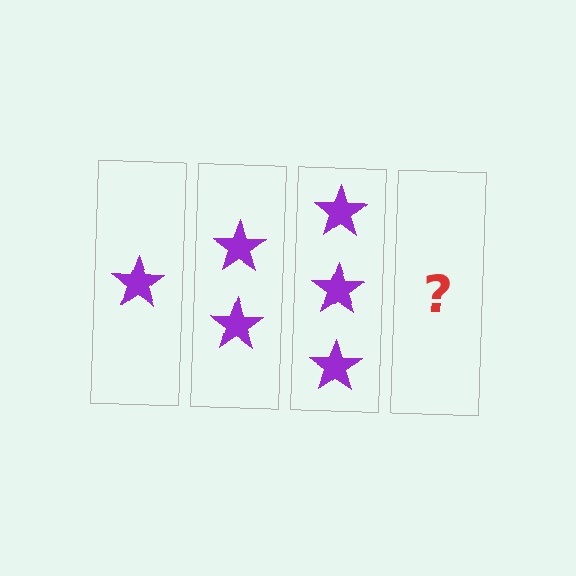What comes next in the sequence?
The next element should be 4 stars.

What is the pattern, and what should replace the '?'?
The pattern is that each step adds one more star. The '?' should be 4 stars.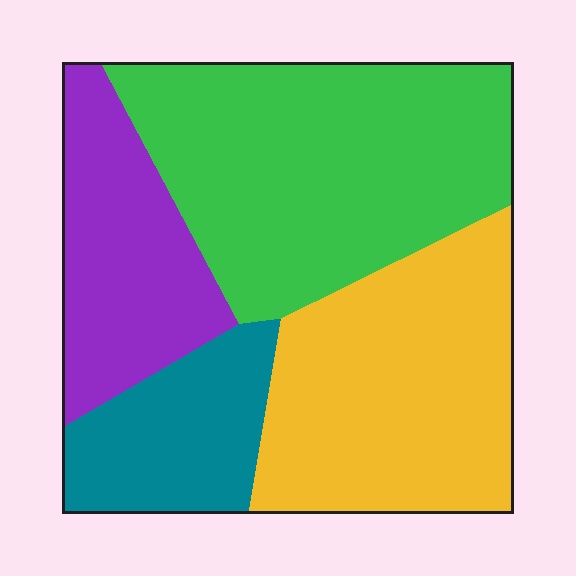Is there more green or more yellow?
Green.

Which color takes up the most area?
Green, at roughly 35%.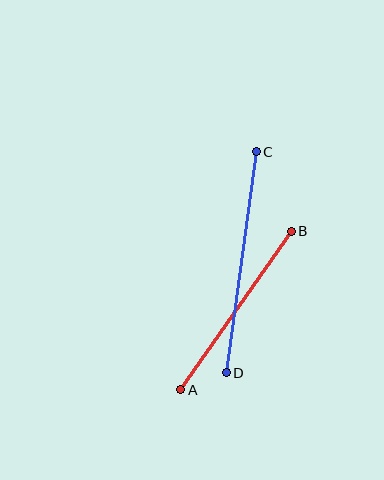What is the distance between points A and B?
The distance is approximately 193 pixels.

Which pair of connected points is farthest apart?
Points C and D are farthest apart.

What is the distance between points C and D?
The distance is approximately 223 pixels.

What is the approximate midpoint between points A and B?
The midpoint is at approximately (236, 310) pixels.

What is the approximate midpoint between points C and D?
The midpoint is at approximately (241, 262) pixels.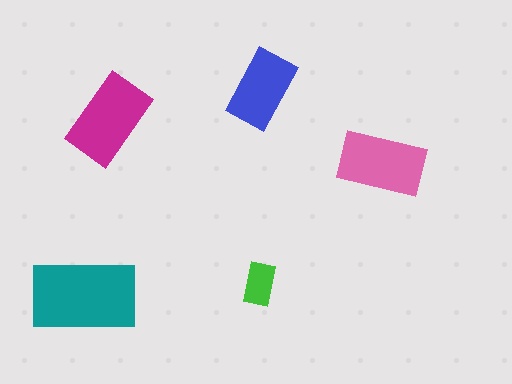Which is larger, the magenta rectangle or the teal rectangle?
The teal one.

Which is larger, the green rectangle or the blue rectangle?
The blue one.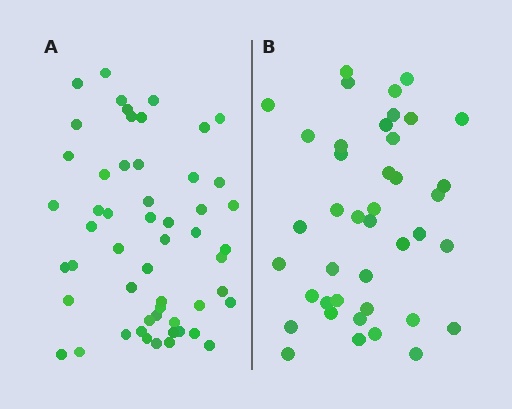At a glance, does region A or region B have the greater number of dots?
Region A (the left region) has more dots.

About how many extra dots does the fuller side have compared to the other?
Region A has approximately 15 more dots than region B.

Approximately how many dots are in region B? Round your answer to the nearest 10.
About 40 dots. (The exact count is 41, which rounds to 40.)